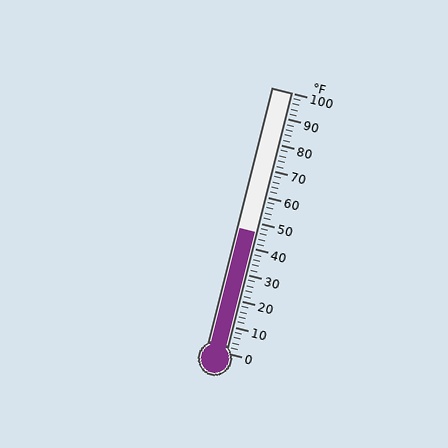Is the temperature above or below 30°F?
The temperature is above 30°F.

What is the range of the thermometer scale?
The thermometer scale ranges from 0°F to 100°F.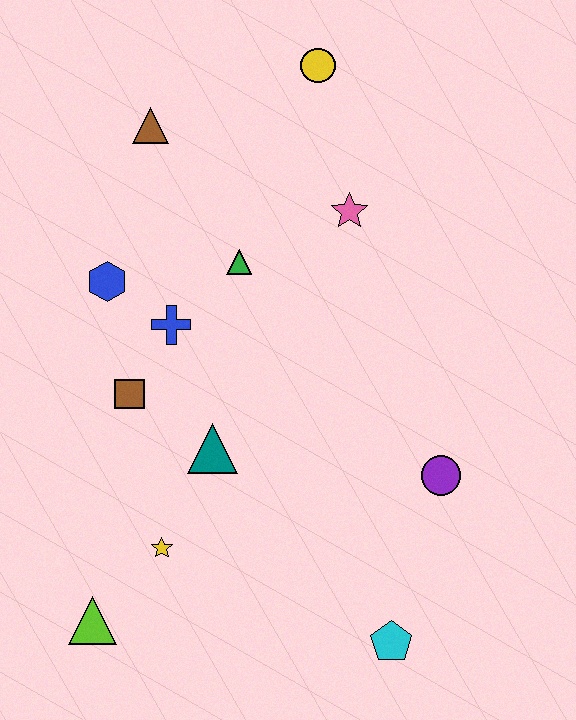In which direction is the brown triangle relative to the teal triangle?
The brown triangle is above the teal triangle.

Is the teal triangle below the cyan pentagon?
No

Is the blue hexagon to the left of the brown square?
Yes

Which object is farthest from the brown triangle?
The cyan pentagon is farthest from the brown triangle.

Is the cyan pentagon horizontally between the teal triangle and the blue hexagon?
No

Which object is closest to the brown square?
The blue cross is closest to the brown square.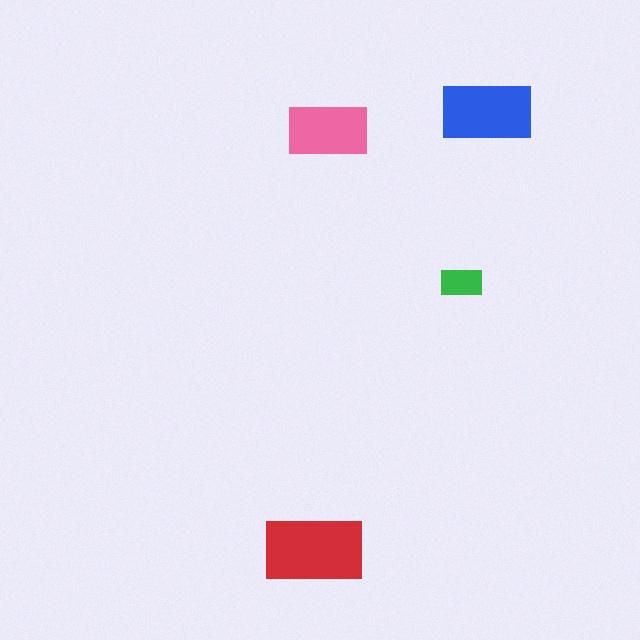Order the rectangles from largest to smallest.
the red one, the blue one, the pink one, the green one.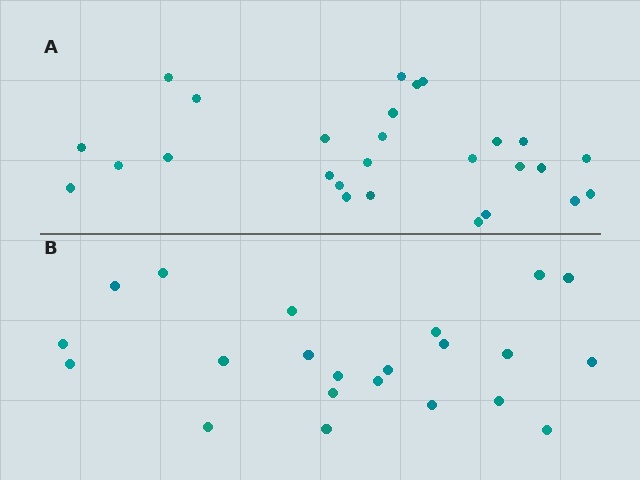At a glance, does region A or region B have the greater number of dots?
Region A (the top region) has more dots.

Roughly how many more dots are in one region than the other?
Region A has about 5 more dots than region B.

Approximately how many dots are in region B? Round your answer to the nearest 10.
About 20 dots. (The exact count is 22, which rounds to 20.)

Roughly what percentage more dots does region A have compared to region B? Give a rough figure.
About 25% more.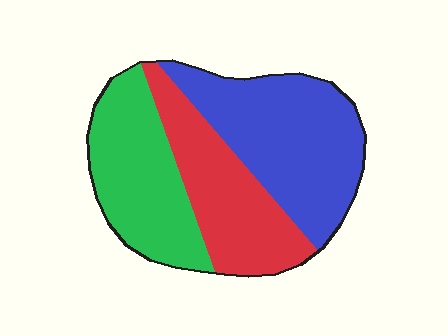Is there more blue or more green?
Blue.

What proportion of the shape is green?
Green takes up about one third (1/3) of the shape.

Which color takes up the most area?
Blue, at roughly 40%.